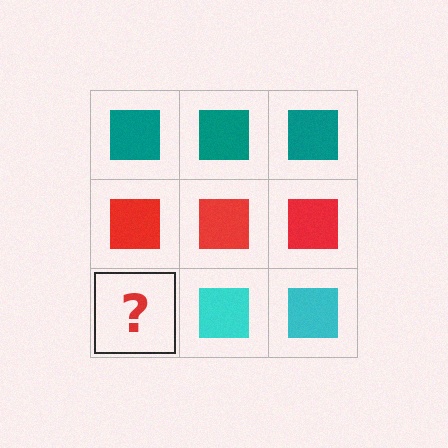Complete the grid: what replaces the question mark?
The question mark should be replaced with a cyan square.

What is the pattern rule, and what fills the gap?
The rule is that each row has a consistent color. The gap should be filled with a cyan square.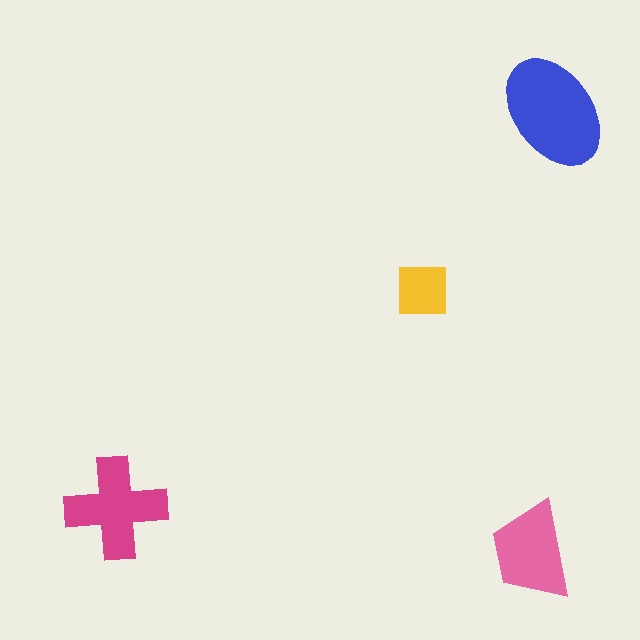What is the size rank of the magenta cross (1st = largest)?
2nd.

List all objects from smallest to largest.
The yellow square, the pink trapezoid, the magenta cross, the blue ellipse.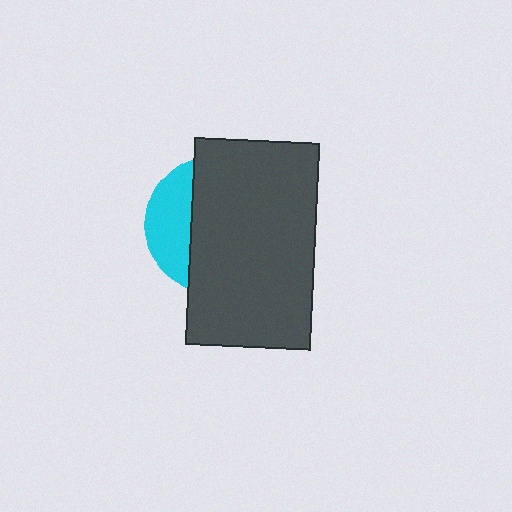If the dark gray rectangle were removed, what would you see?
You would see the complete cyan circle.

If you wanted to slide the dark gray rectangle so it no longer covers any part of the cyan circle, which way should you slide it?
Slide it right — that is the most direct way to separate the two shapes.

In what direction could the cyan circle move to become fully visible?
The cyan circle could move left. That would shift it out from behind the dark gray rectangle entirely.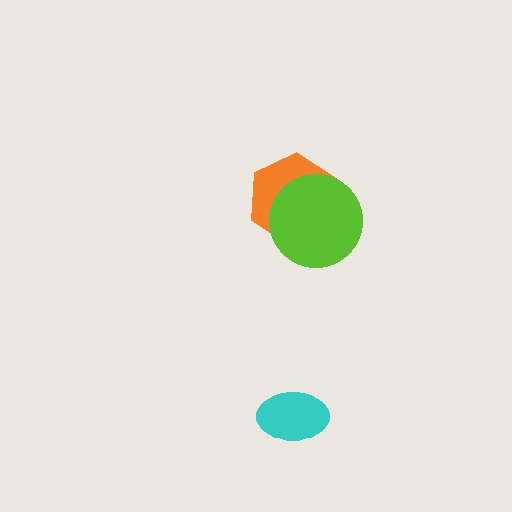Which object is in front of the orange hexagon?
The lime circle is in front of the orange hexagon.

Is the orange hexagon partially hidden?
Yes, it is partially covered by another shape.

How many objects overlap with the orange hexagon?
1 object overlaps with the orange hexagon.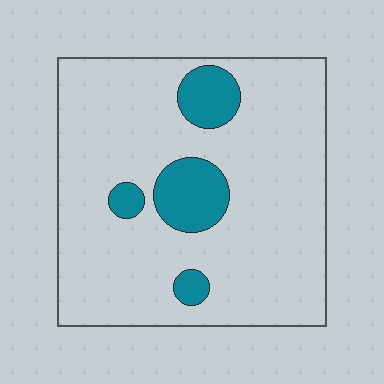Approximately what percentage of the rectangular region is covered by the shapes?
Approximately 15%.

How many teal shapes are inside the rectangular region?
4.